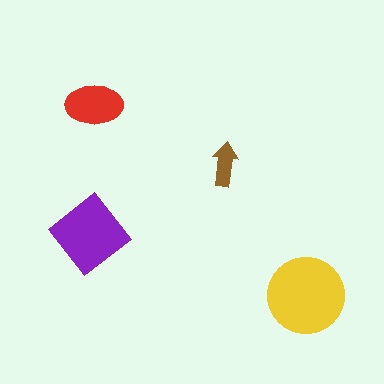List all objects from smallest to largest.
The brown arrow, the red ellipse, the purple diamond, the yellow circle.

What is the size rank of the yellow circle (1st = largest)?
1st.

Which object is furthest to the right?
The yellow circle is rightmost.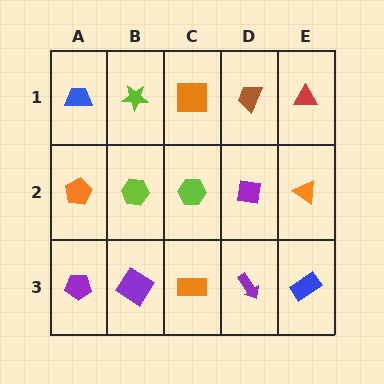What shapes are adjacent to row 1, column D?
A purple square (row 2, column D), an orange square (row 1, column C), a red triangle (row 1, column E).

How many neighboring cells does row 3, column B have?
3.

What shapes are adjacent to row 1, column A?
An orange pentagon (row 2, column A), a lime star (row 1, column B).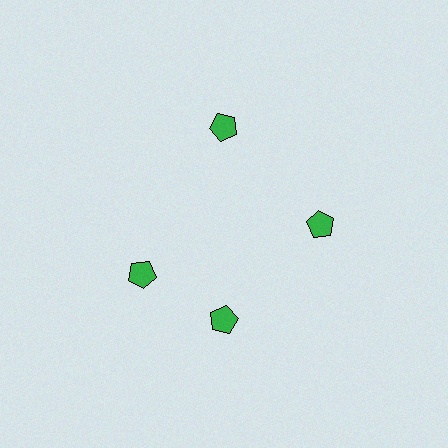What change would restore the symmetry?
The symmetry would be restored by rotating it back into even spacing with its neighbors so that all 4 pentagons sit at equal angles and equal distance from the center.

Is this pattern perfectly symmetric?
No. The 4 green pentagons are arranged in a ring, but one element near the 9 o'clock position is rotated out of alignment along the ring, breaking the 4-fold rotational symmetry.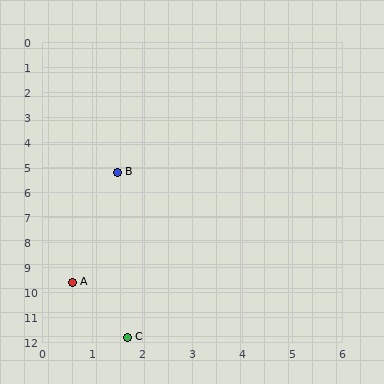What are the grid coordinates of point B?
Point B is at approximately (1.5, 5.2).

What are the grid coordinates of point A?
Point A is at approximately (0.6, 9.6).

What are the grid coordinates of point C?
Point C is at approximately (1.7, 11.8).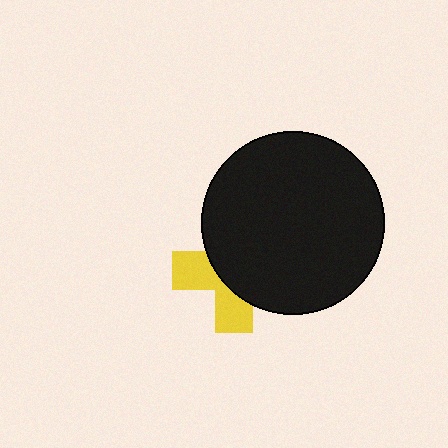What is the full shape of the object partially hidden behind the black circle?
The partially hidden object is a yellow cross.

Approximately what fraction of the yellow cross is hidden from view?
Roughly 62% of the yellow cross is hidden behind the black circle.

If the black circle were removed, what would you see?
You would see the complete yellow cross.